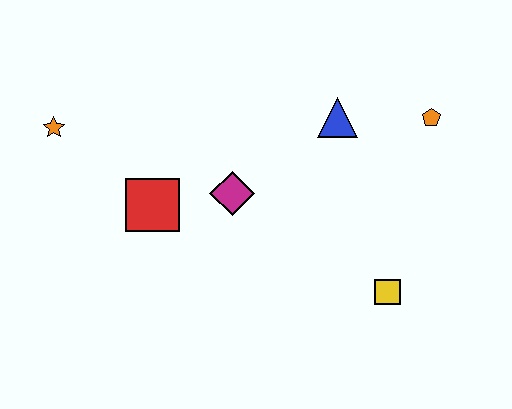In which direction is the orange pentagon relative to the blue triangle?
The orange pentagon is to the right of the blue triangle.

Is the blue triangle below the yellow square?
No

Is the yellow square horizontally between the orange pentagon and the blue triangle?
Yes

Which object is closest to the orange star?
The red square is closest to the orange star.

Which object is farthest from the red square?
The orange pentagon is farthest from the red square.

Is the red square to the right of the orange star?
Yes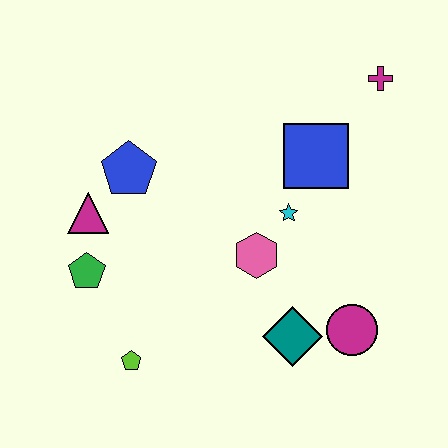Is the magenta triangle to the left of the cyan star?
Yes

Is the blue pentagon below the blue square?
Yes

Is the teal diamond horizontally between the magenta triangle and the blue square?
Yes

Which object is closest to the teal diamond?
The magenta circle is closest to the teal diamond.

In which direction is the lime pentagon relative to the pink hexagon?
The lime pentagon is to the left of the pink hexagon.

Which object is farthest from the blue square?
The lime pentagon is farthest from the blue square.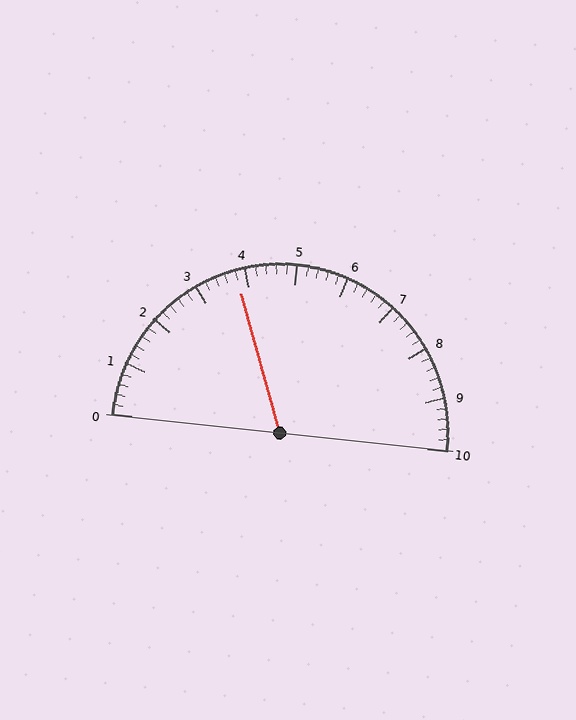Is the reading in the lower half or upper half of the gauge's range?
The reading is in the lower half of the range (0 to 10).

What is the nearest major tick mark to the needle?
The nearest major tick mark is 4.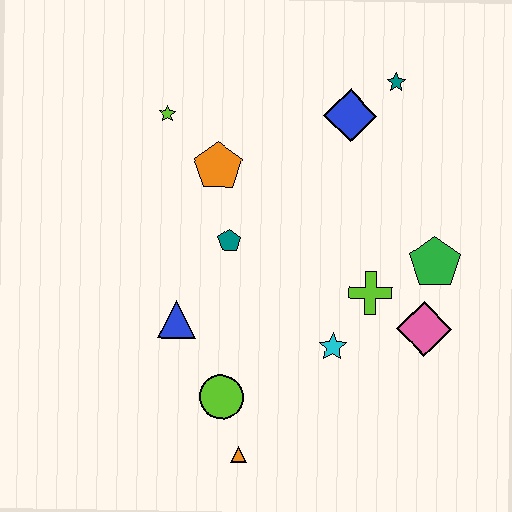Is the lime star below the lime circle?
No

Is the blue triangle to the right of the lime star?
Yes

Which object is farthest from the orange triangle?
The teal star is farthest from the orange triangle.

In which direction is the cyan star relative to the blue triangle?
The cyan star is to the right of the blue triangle.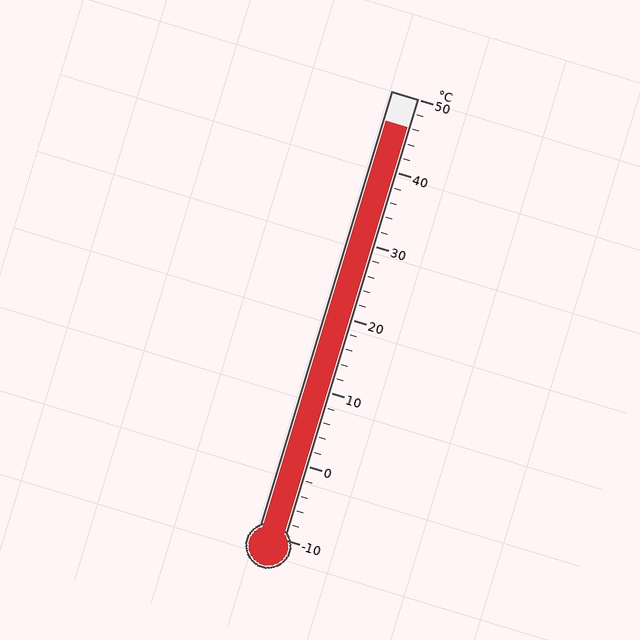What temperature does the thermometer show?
The thermometer shows approximately 46°C.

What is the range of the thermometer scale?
The thermometer scale ranges from -10°C to 50°C.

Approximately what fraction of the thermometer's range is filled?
The thermometer is filled to approximately 95% of its range.